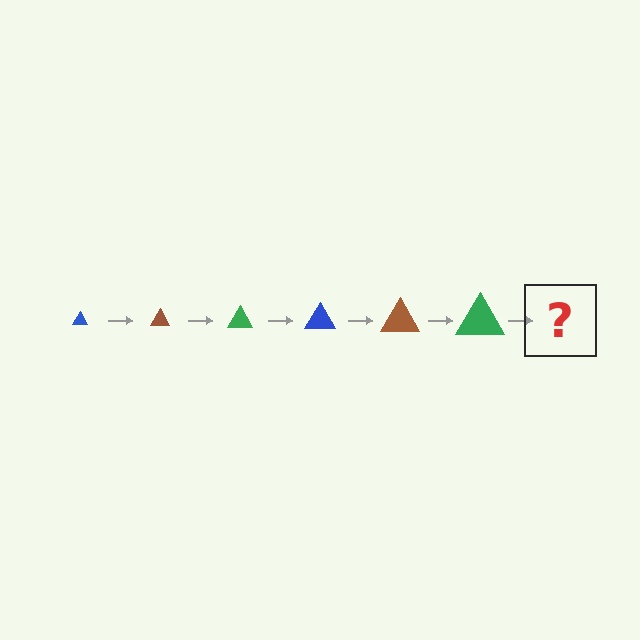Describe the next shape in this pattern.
It should be a blue triangle, larger than the previous one.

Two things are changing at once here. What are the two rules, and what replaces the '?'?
The two rules are that the triangle grows larger each step and the color cycles through blue, brown, and green. The '?' should be a blue triangle, larger than the previous one.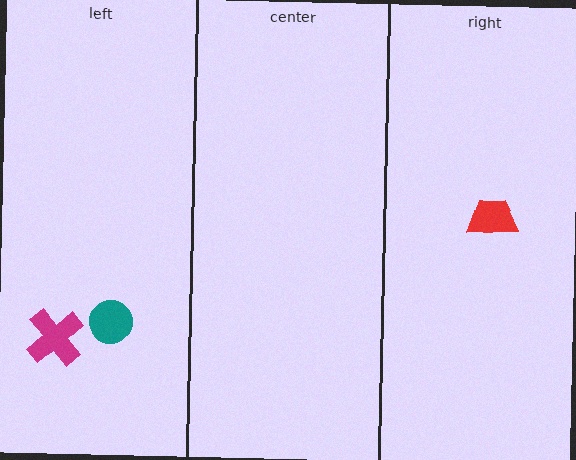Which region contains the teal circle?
The left region.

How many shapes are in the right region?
1.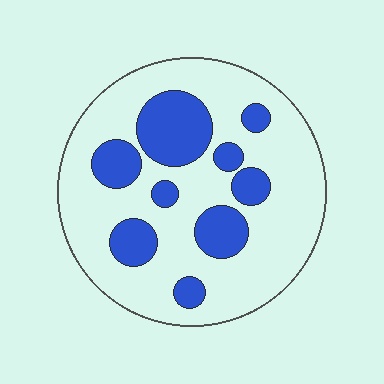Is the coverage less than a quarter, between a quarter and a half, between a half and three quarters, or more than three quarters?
Between a quarter and a half.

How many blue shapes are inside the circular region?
9.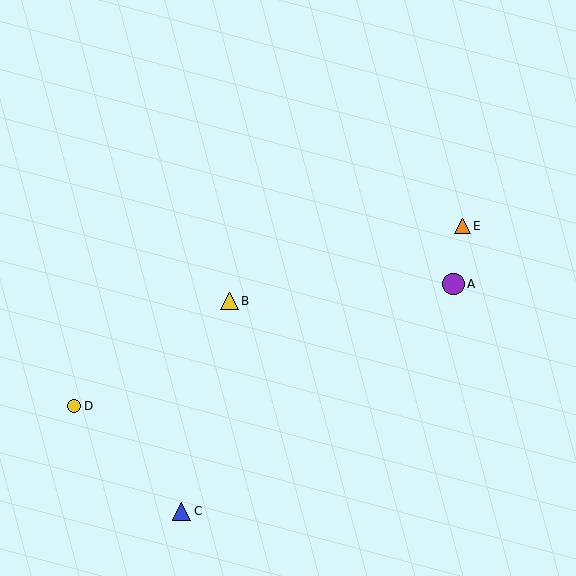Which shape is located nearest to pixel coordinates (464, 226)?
The orange triangle (labeled E) at (462, 226) is nearest to that location.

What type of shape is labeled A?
Shape A is a purple circle.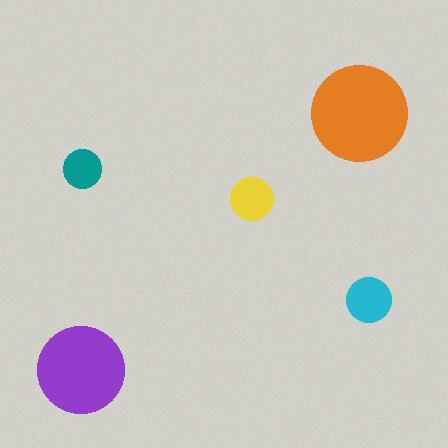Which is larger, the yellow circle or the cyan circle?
The cyan one.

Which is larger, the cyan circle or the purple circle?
The purple one.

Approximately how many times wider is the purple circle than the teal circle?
About 2.5 times wider.